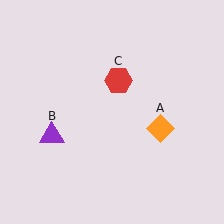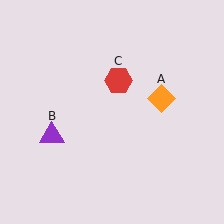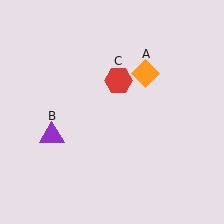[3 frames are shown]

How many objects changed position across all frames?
1 object changed position: orange diamond (object A).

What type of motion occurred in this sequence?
The orange diamond (object A) rotated counterclockwise around the center of the scene.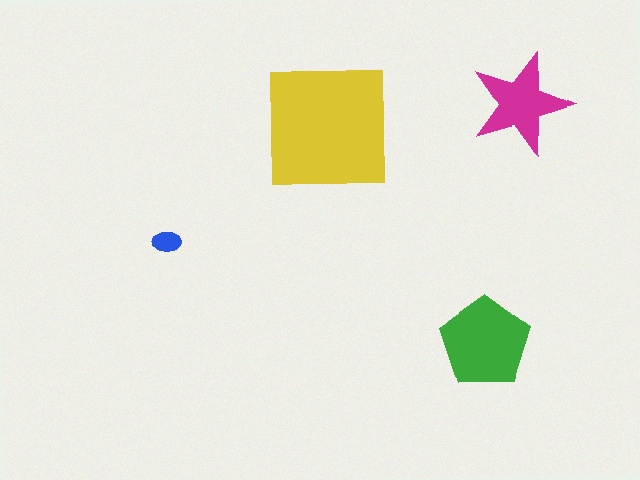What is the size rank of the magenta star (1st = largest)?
3rd.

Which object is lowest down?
The green pentagon is bottommost.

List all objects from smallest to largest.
The blue ellipse, the magenta star, the green pentagon, the yellow square.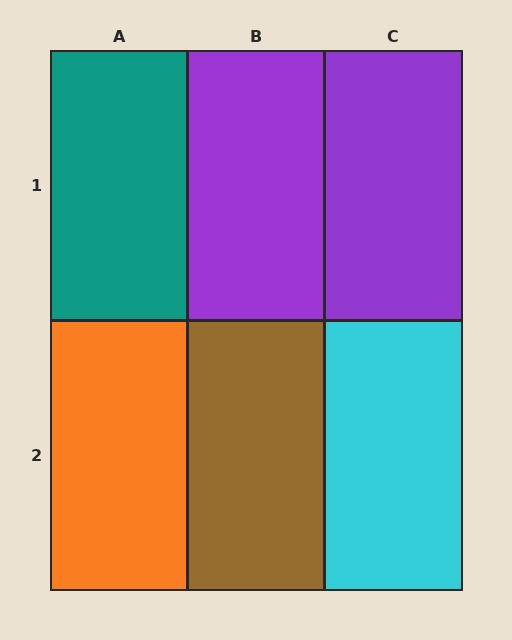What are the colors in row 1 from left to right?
Teal, purple, purple.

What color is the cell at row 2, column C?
Cyan.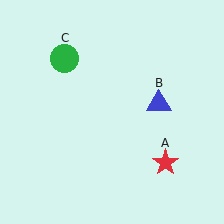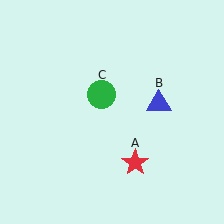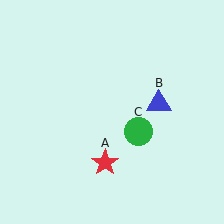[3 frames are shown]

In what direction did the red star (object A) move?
The red star (object A) moved left.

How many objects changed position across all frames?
2 objects changed position: red star (object A), green circle (object C).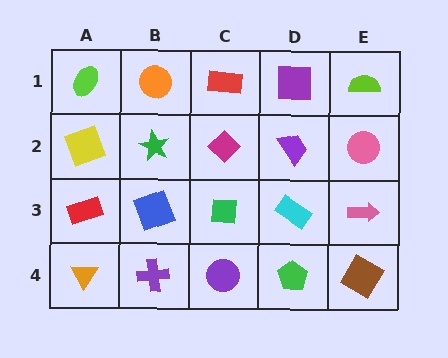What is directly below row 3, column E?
A brown diamond.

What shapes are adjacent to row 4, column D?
A cyan rectangle (row 3, column D), a purple circle (row 4, column C), a brown diamond (row 4, column E).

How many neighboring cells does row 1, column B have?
3.